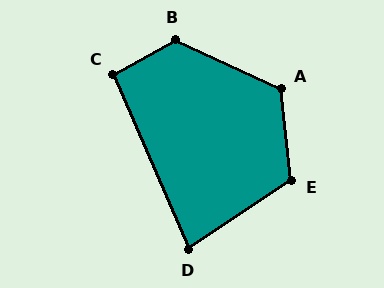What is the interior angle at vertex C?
Approximately 96 degrees (obtuse).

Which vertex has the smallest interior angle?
D, at approximately 80 degrees.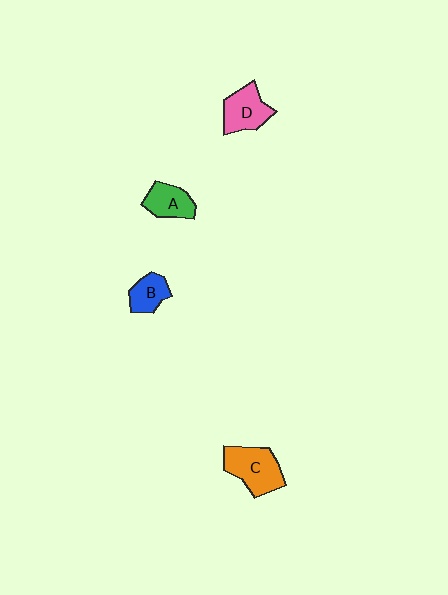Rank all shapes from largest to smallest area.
From largest to smallest: C (orange), D (pink), A (green), B (blue).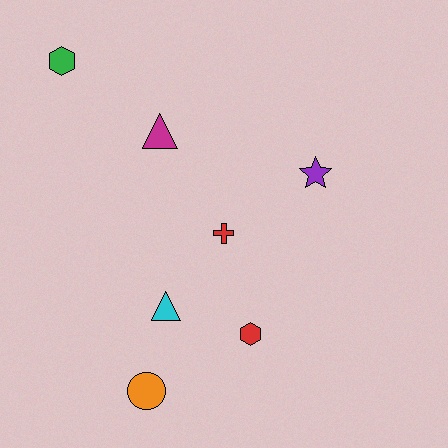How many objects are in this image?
There are 7 objects.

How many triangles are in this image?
There are 2 triangles.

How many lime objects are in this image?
There are no lime objects.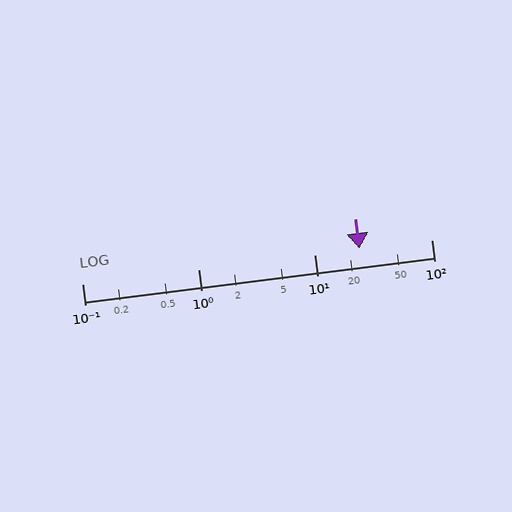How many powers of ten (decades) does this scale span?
The scale spans 3 decades, from 0.1 to 100.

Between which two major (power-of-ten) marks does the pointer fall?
The pointer is between 10 and 100.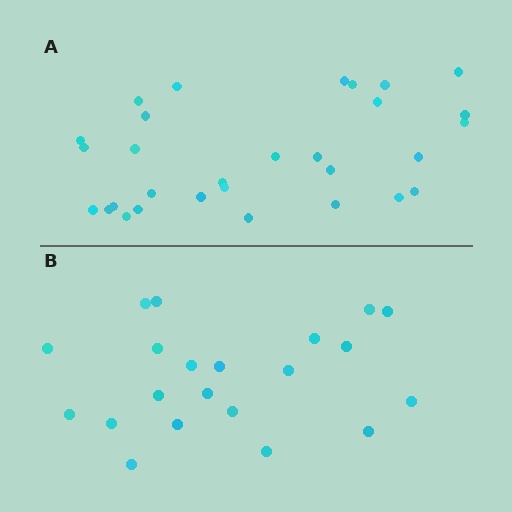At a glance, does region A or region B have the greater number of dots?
Region A (the top region) has more dots.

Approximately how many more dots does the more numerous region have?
Region A has roughly 8 or so more dots than region B.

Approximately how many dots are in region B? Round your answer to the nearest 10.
About 20 dots. (The exact count is 21, which rounds to 20.)